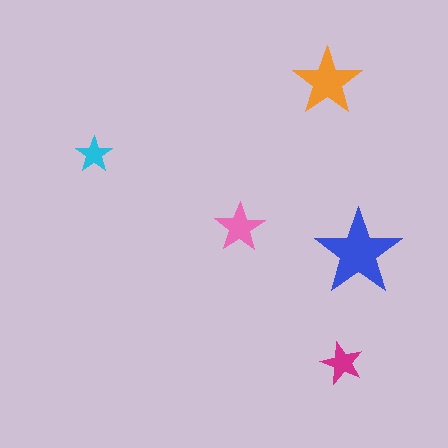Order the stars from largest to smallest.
the blue one, the orange one, the pink one, the magenta one, the cyan one.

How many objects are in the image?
There are 5 objects in the image.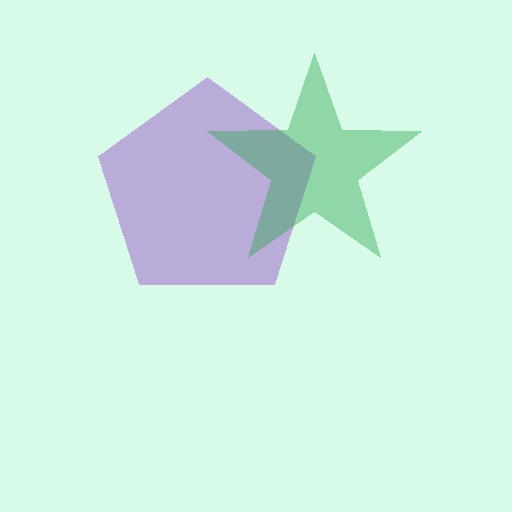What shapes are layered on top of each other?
The layered shapes are: a purple pentagon, a green star.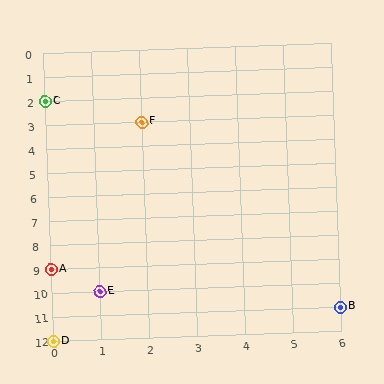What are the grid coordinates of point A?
Point A is at grid coordinates (0, 9).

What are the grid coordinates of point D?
Point D is at grid coordinates (0, 12).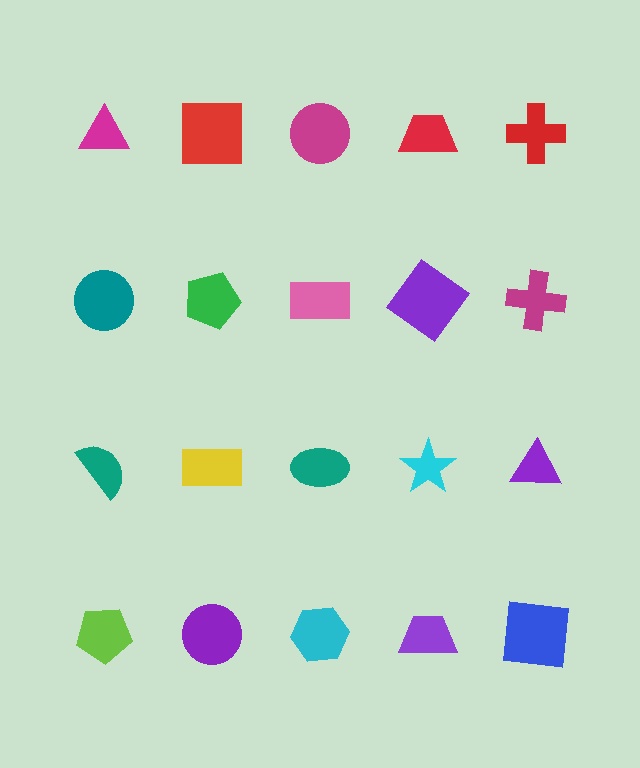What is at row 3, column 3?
A teal ellipse.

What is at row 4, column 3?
A cyan hexagon.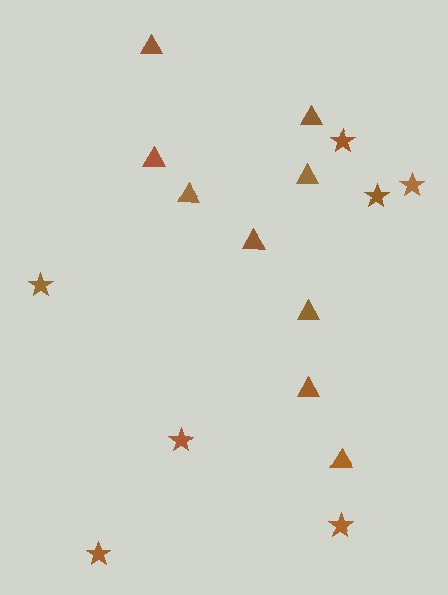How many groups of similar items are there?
There are 2 groups: one group of triangles (9) and one group of stars (7).